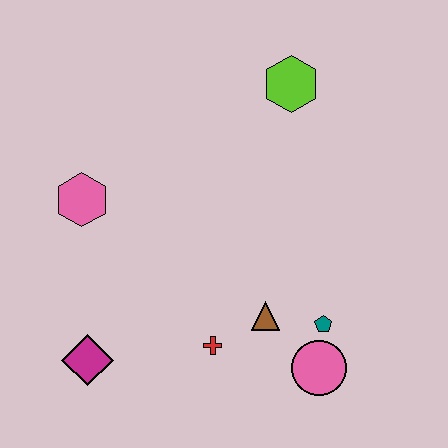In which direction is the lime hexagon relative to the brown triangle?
The lime hexagon is above the brown triangle.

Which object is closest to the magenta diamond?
The red cross is closest to the magenta diamond.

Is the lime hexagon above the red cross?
Yes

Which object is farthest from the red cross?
The lime hexagon is farthest from the red cross.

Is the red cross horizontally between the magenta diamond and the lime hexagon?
Yes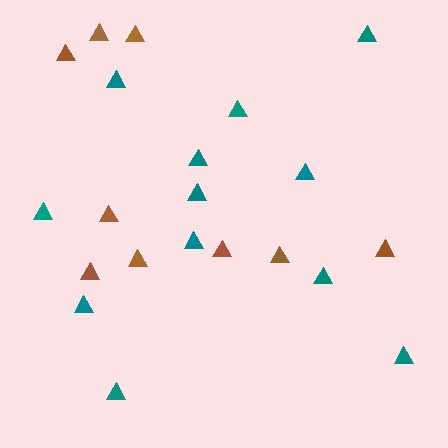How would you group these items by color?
There are 2 groups: one group of teal triangles (12) and one group of brown triangles (9).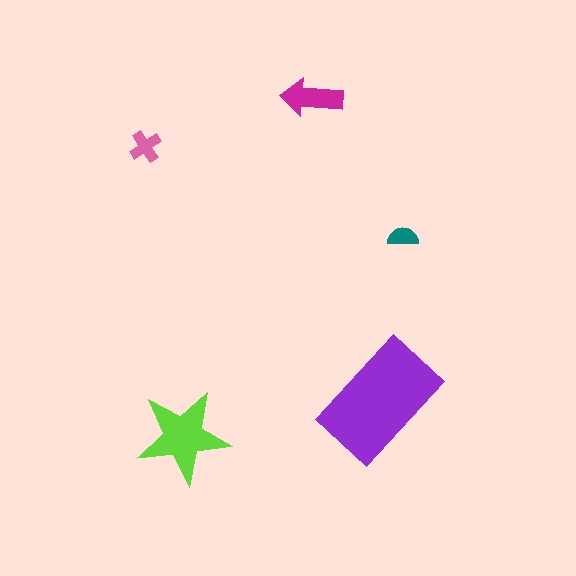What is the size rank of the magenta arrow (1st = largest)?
3rd.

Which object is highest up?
The magenta arrow is topmost.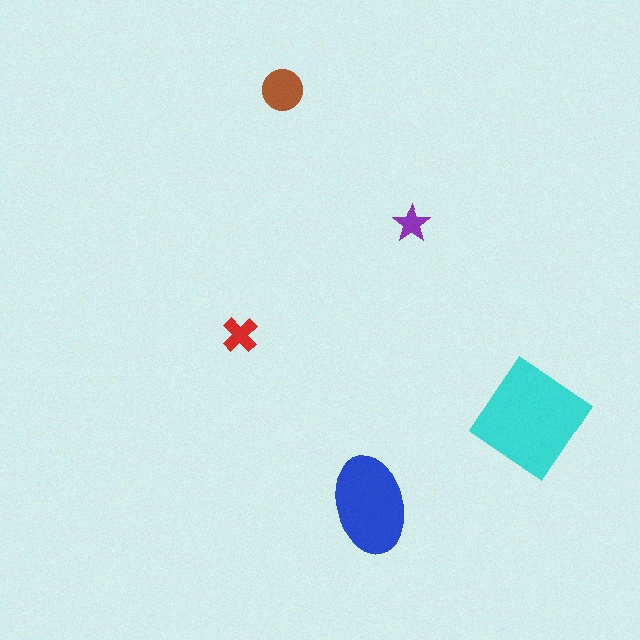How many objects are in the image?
There are 5 objects in the image.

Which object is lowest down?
The blue ellipse is bottommost.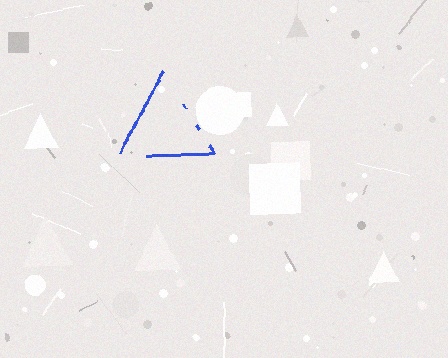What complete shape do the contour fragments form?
The contour fragments form a triangle.